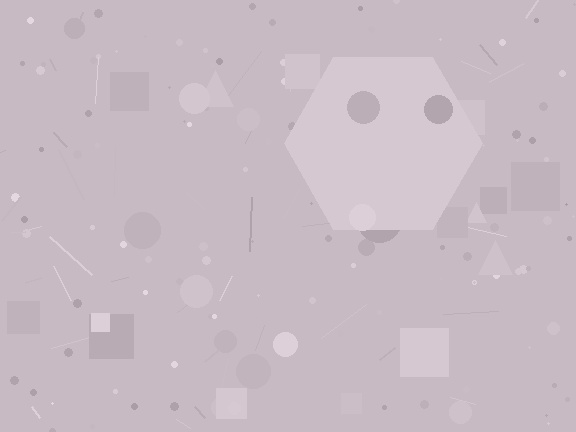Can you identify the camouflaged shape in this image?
The camouflaged shape is a hexagon.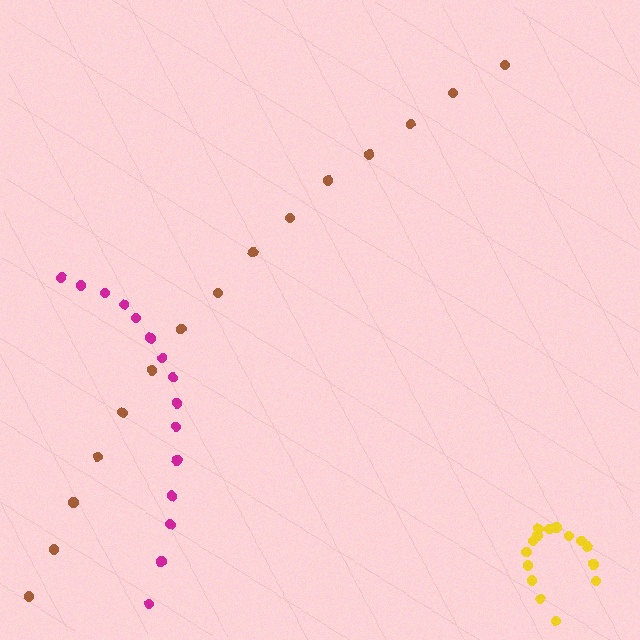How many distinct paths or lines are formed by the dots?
There are 3 distinct paths.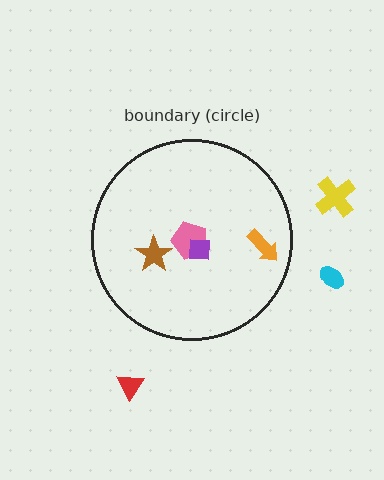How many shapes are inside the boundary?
4 inside, 3 outside.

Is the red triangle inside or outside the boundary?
Outside.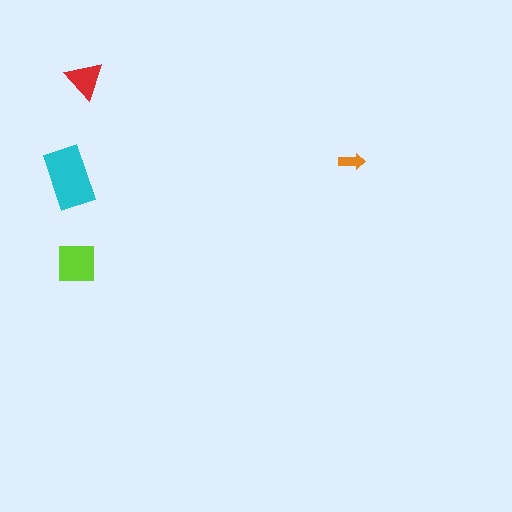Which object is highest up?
The red triangle is topmost.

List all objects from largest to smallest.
The cyan rectangle, the lime square, the red triangle, the orange arrow.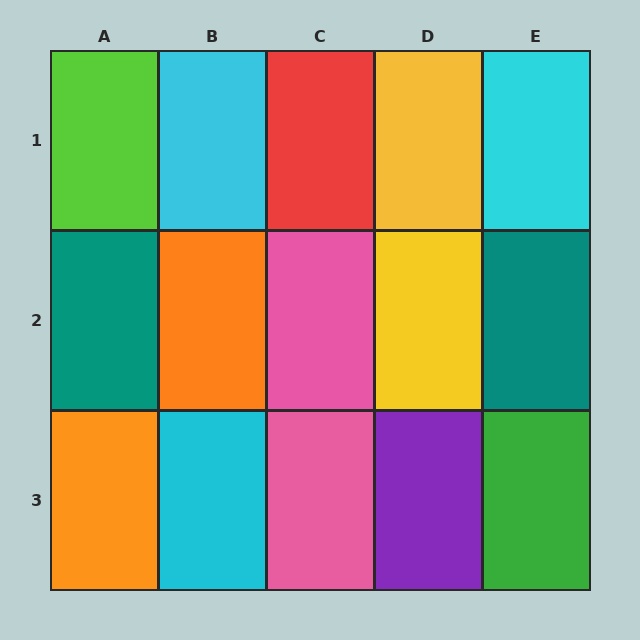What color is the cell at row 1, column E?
Cyan.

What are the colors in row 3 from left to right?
Orange, cyan, pink, purple, green.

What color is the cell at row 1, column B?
Cyan.